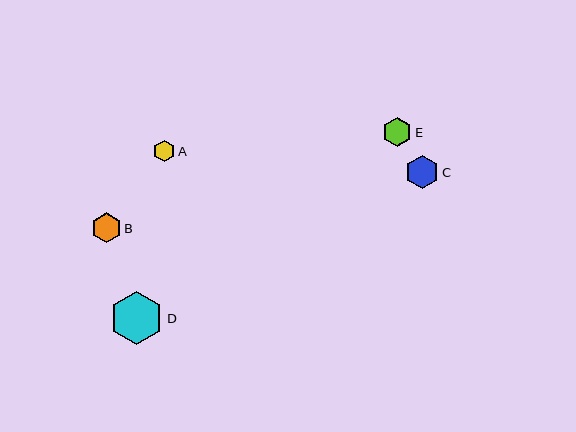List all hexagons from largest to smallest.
From largest to smallest: D, C, B, E, A.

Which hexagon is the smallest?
Hexagon A is the smallest with a size of approximately 21 pixels.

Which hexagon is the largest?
Hexagon D is the largest with a size of approximately 54 pixels.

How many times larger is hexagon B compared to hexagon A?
Hexagon B is approximately 1.4 times the size of hexagon A.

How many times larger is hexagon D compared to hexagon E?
Hexagon D is approximately 1.8 times the size of hexagon E.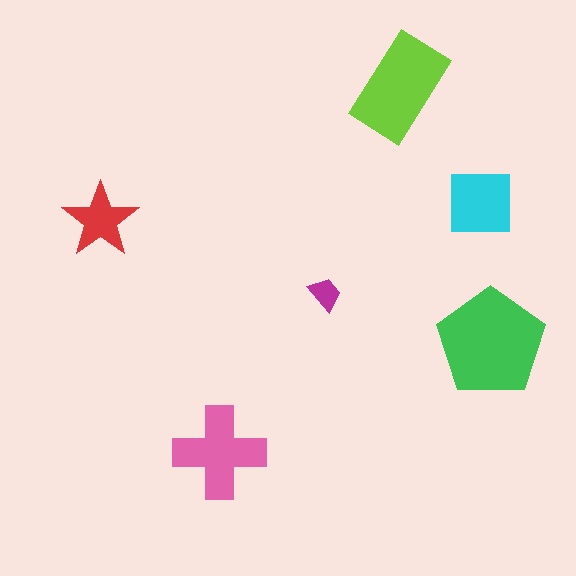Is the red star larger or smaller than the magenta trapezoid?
Larger.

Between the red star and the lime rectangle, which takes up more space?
The lime rectangle.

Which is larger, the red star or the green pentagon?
The green pentagon.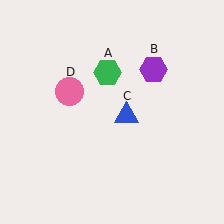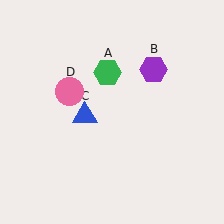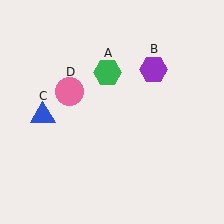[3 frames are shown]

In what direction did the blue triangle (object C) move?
The blue triangle (object C) moved left.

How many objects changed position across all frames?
1 object changed position: blue triangle (object C).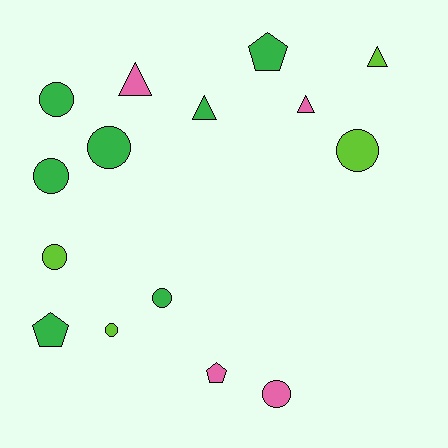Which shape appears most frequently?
Circle, with 8 objects.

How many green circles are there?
There are 4 green circles.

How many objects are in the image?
There are 15 objects.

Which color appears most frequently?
Green, with 7 objects.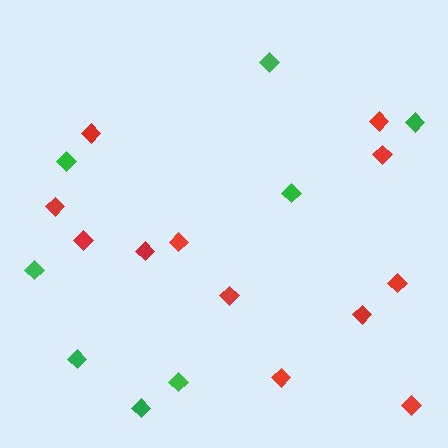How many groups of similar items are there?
There are 2 groups: one group of red diamonds (12) and one group of green diamonds (8).